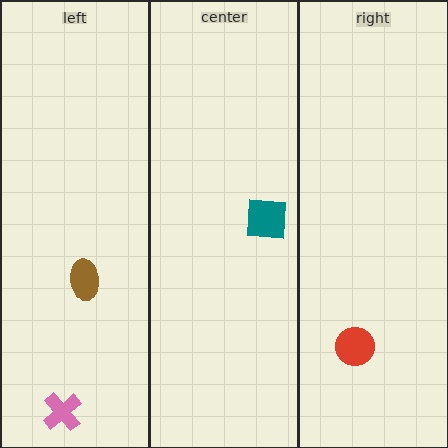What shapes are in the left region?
The brown ellipse, the pink cross.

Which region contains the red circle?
The right region.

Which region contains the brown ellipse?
The left region.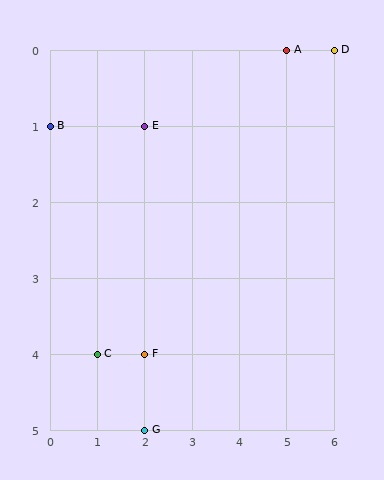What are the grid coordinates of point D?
Point D is at grid coordinates (6, 0).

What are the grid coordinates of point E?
Point E is at grid coordinates (2, 1).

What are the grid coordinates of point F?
Point F is at grid coordinates (2, 4).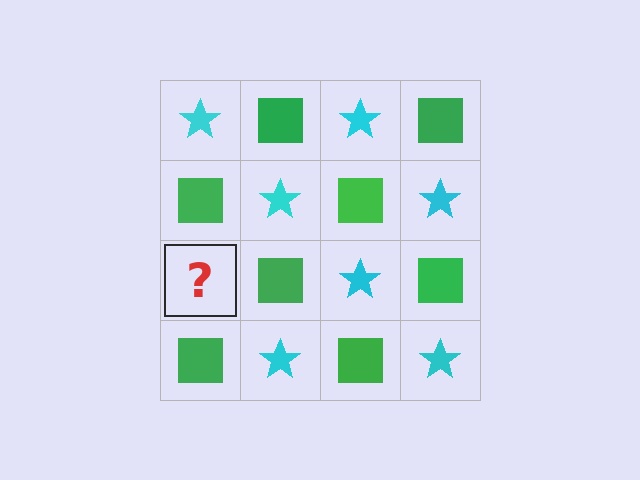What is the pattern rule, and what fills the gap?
The rule is that it alternates cyan star and green square in a checkerboard pattern. The gap should be filled with a cyan star.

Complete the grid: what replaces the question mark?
The question mark should be replaced with a cyan star.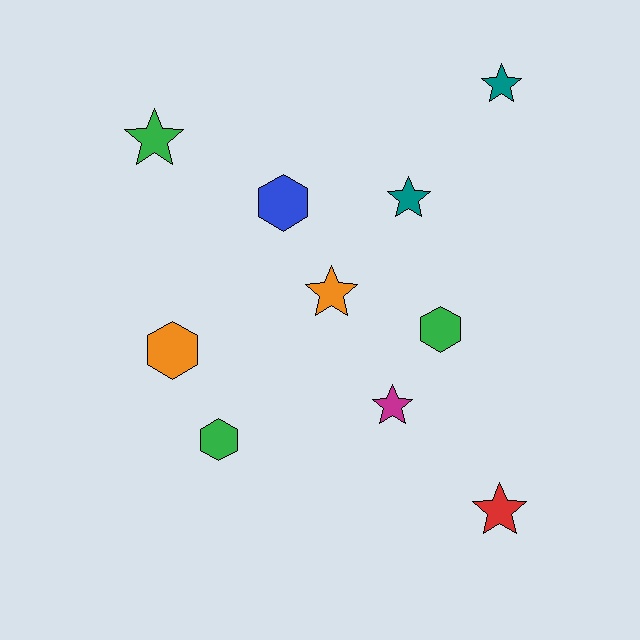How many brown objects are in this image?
There are no brown objects.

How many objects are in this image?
There are 10 objects.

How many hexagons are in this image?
There are 4 hexagons.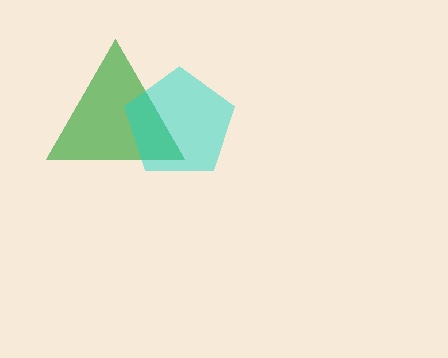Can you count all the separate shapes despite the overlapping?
Yes, there are 2 separate shapes.